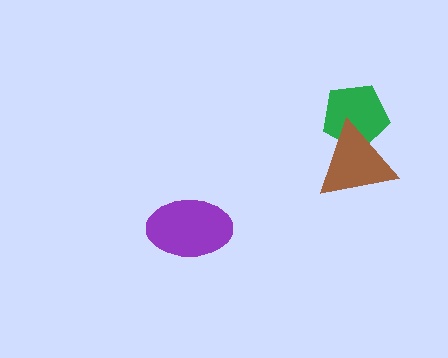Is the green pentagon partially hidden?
Yes, it is partially covered by another shape.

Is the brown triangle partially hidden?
No, no other shape covers it.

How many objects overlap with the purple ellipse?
0 objects overlap with the purple ellipse.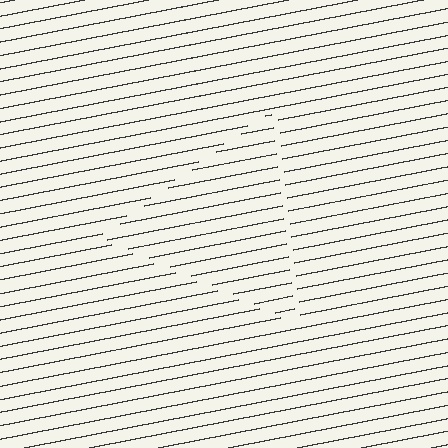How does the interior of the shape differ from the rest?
The interior of the shape contains the same grating, shifted by half a period — the contour is defined by the phase discontinuity where line-ends from the inner and outer gratings abut.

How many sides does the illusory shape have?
3 sides — the line-ends trace a triangle.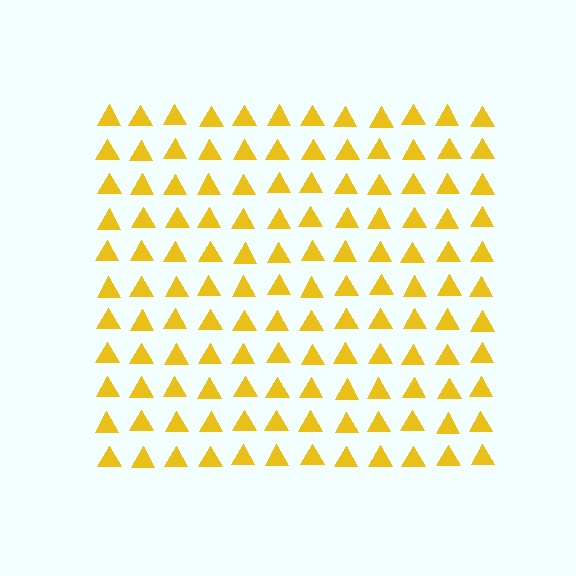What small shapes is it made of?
It is made of small triangles.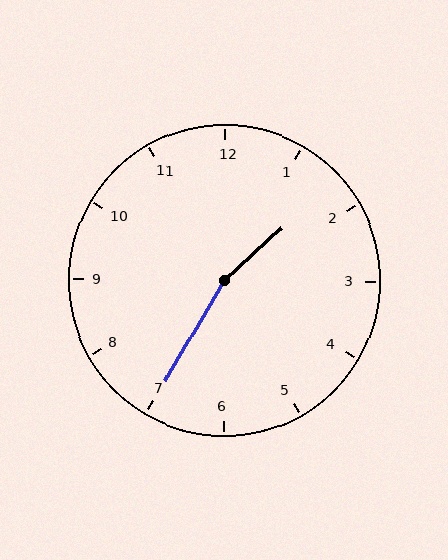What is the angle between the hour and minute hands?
Approximately 162 degrees.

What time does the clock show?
1:35.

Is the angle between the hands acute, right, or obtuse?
It is obtuse.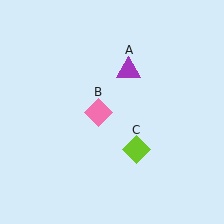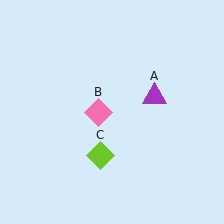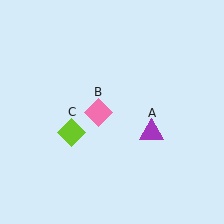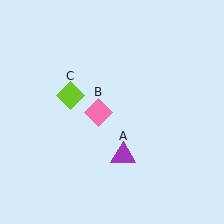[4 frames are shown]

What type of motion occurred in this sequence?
The purple triangle (object A), lime diamond (object C) rotated clockwise around the center of the scene.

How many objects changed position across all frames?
2 objects changed position: purple triangle (object A), lime diamond (object C).